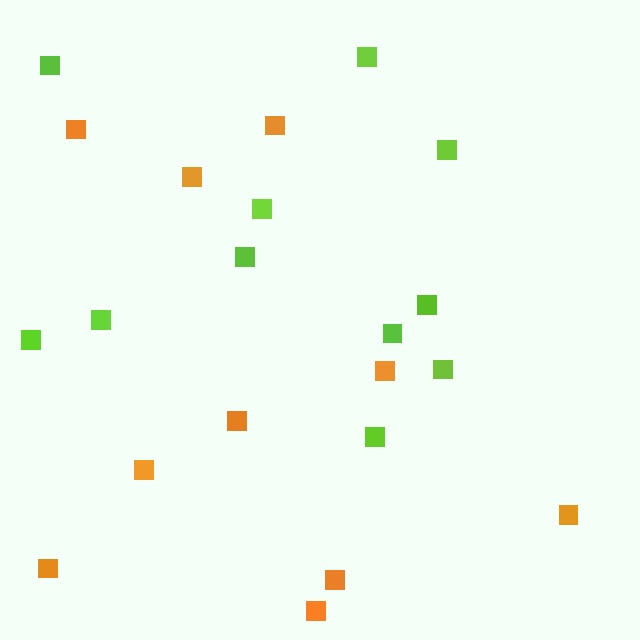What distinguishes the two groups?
There are 2 groups: one group of orange squares (10) and one group of lime squares (11).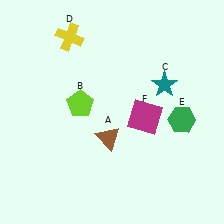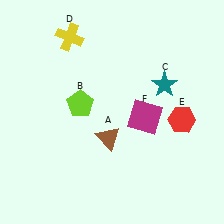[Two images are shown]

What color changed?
The hexagon (E) changed from green in Image 1 to red in Image 2.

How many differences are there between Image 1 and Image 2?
There is 1 difference between the two images.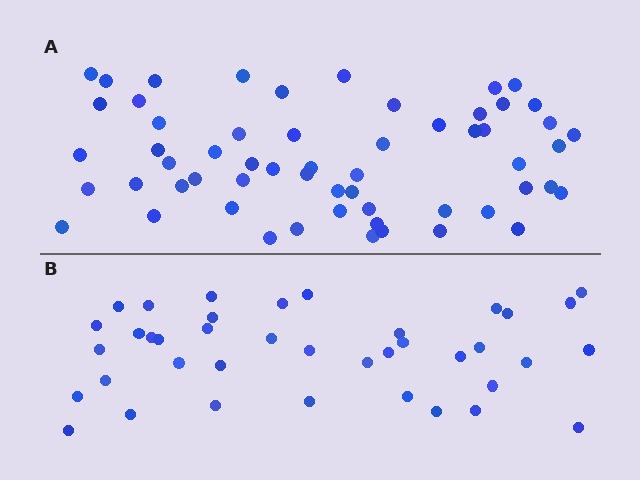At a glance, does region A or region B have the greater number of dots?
Region A (the top region) has more dots.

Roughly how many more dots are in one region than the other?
Region A has approximately 20 more dots than region B.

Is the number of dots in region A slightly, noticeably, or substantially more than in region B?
Region A has substantially more. The ratio is roughly 1.5 to 1.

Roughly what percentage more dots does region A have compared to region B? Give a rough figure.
About 50% more.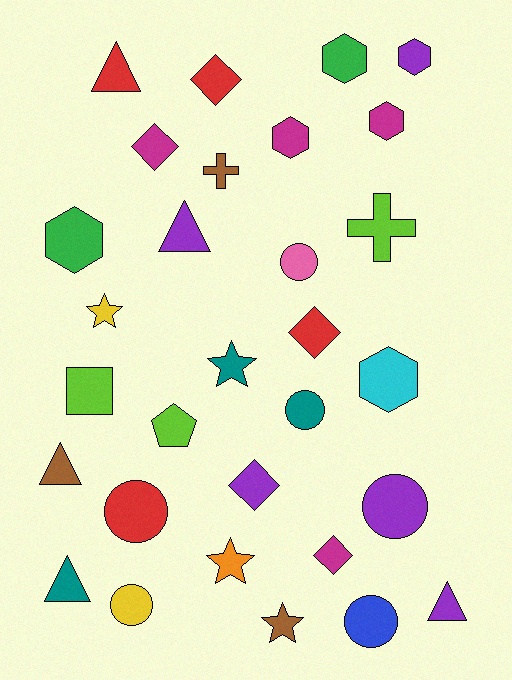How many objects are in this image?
There are 30 objects.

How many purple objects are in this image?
There are 5 purple objects.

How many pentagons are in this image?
There is 1 pentagon.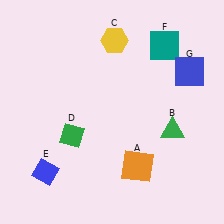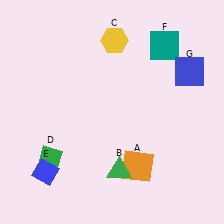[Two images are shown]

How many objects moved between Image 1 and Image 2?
2 objects moved between the two images.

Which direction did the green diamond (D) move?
The green diamond (D) moved down.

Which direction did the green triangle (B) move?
The green triangle (B) moved left.